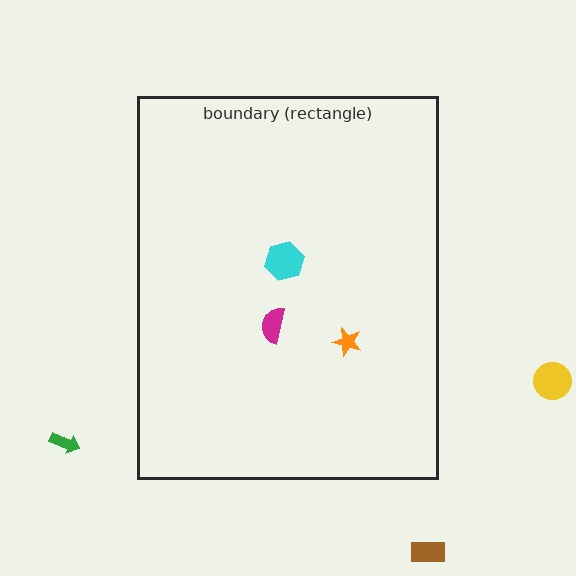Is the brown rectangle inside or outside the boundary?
Outside.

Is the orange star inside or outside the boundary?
Inside.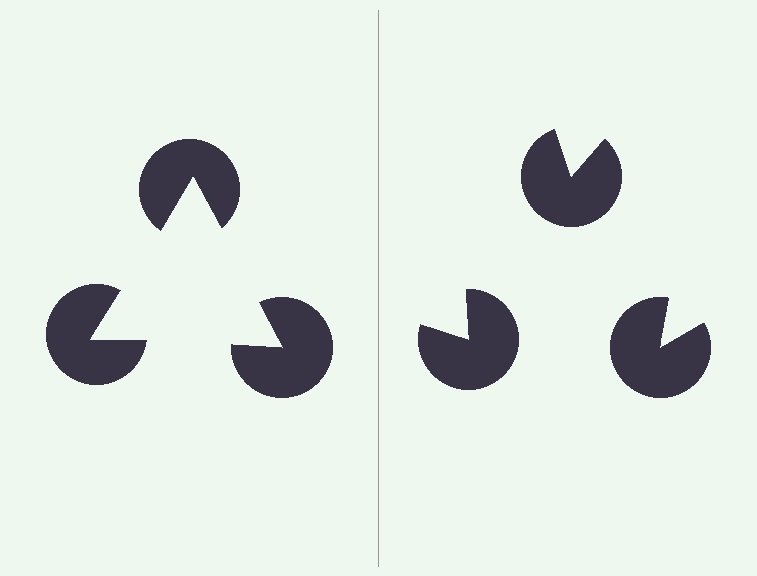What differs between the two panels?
The pac-man discs are positioned identically on both sides; only the wedge orientations differ. On the left they align to a triangle; on the right they are misaligned.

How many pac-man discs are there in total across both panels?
6 — 3 on each side.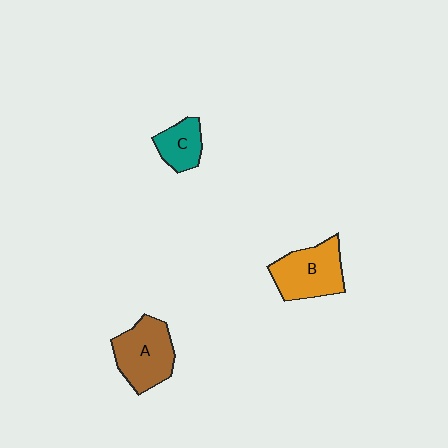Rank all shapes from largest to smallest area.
From largest to smallest: A (brown), B (orange), C (teal).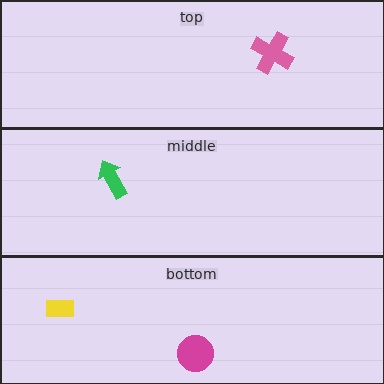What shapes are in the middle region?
The green arrow.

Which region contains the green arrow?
The middle region.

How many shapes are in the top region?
1.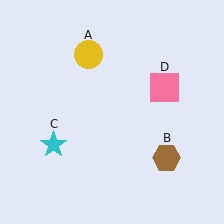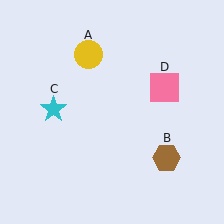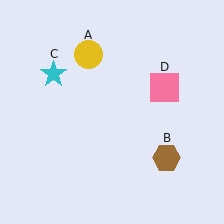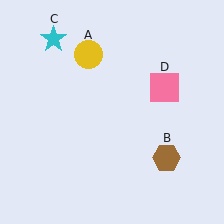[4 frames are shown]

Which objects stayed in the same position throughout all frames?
Yellow circle (object A) and brown hexagon (object B) and pink square (object D) remained stationary.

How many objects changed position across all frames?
1 object changed position: cyan star (object C).